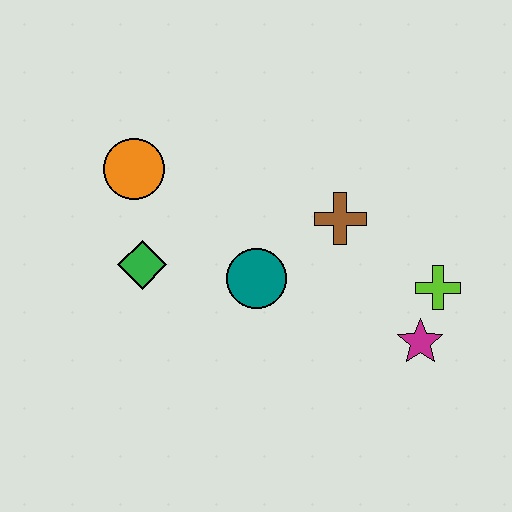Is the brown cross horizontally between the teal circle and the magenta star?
Yes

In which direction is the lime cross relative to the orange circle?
The lime cross is to the right of the orange circle.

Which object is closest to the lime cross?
The magenta star is closest to the lime cross.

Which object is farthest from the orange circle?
The magenta star is farthest from the orange circle.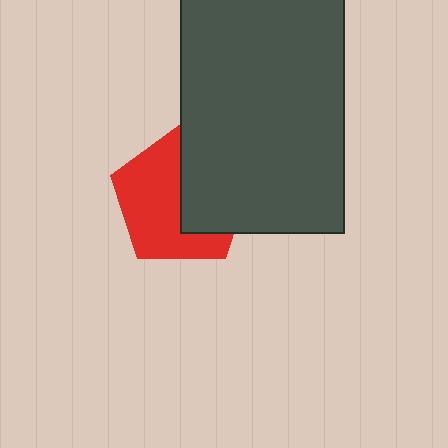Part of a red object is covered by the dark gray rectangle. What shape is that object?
It is a pentagon.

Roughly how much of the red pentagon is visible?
About half of it is visible (roughly 58%).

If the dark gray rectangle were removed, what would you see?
You would see the complete red pentagon.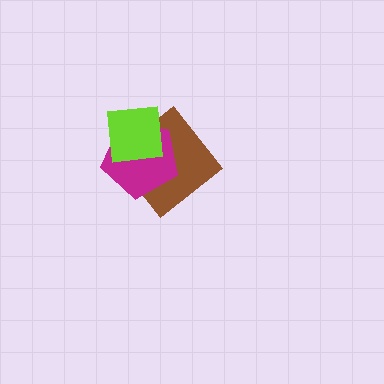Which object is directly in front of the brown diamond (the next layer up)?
The magenta pentagon is directly in front of the brown diamond.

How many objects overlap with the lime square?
2 objects overlap with the lime square.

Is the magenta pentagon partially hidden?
Yes, it is partially covered by another shape.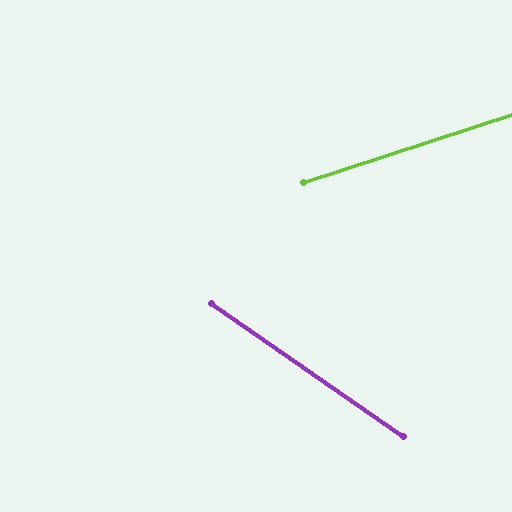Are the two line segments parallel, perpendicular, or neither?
Neither parallel nor perpendicular — they differ by about 53°.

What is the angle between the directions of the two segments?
Approximately 53 degrees.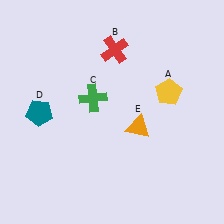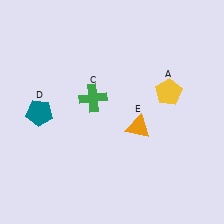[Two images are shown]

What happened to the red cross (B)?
The red cross (B) was removed in Image 2. It was in the top-right area of Image 1.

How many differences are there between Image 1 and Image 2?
There is 1 difference between the two images.